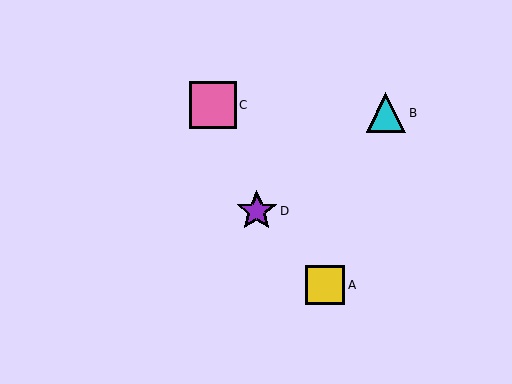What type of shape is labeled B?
Shape B is a cyan triangle.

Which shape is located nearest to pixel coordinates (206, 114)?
The pink square (labeled C) at (213, 105) is nearest to that location.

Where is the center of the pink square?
The center of the pink square is at (213, 105).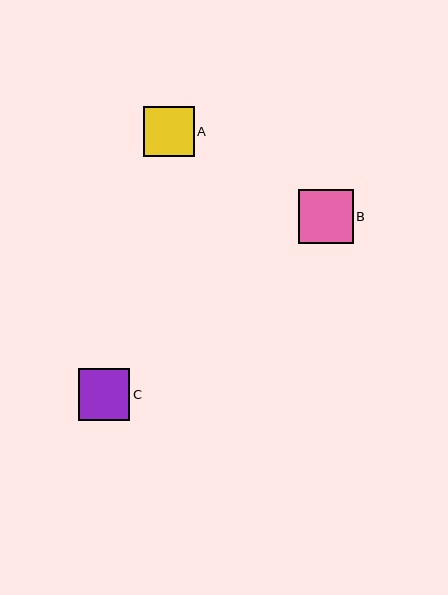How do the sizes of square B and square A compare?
Square B and square A are approximately the same size.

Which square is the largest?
Square B is the largest with a size of approximately 54 pixels.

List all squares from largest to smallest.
From largest to smallest: B, C, A.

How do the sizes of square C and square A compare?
Square C and square A are approximately the same size.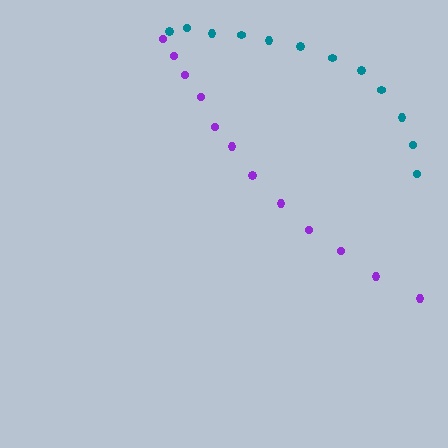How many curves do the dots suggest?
There are 2 distinct paths.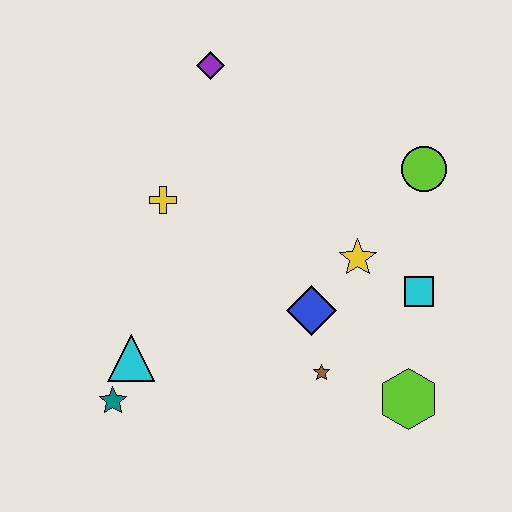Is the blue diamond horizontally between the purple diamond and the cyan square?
Yes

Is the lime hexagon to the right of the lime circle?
No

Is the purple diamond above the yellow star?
Yes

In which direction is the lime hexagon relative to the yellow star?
The lime hexagon is below the yellow star.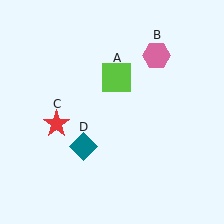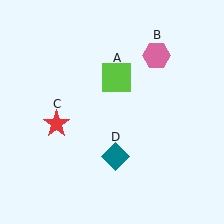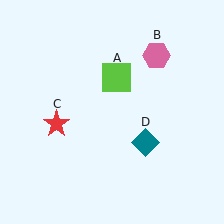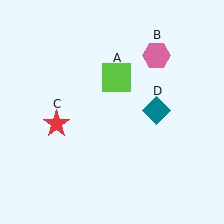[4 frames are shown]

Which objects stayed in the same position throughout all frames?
Lime square (object A) and pink hexagon (object B) and red star (object C) remained stationary.